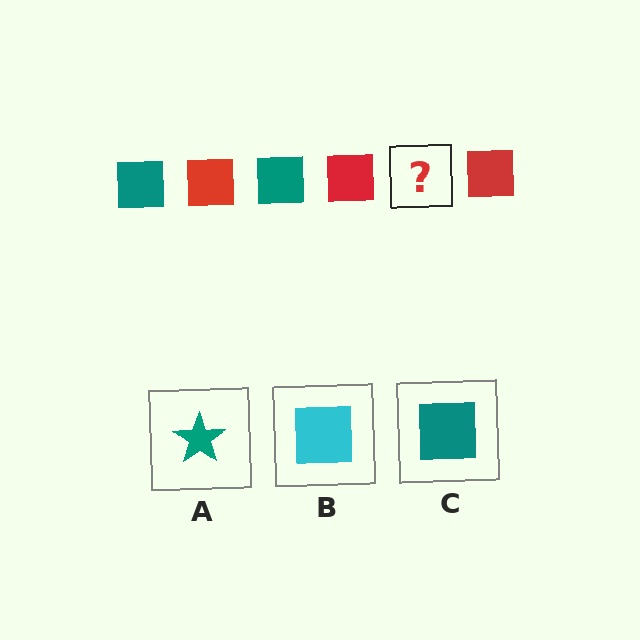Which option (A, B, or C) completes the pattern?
C.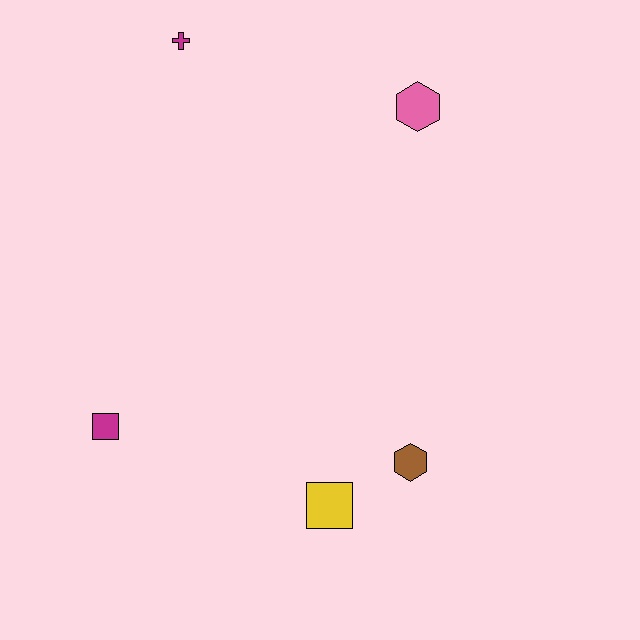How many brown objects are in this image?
There is 1 brown object.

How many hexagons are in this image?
There are 2 hexagons.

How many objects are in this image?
There are 5 objects.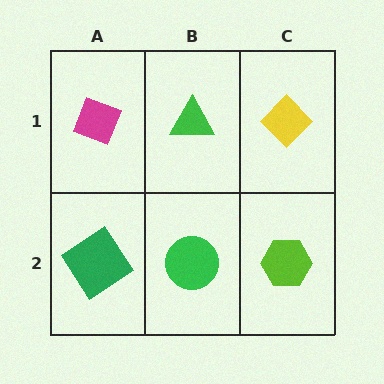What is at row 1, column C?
A yellow diamond.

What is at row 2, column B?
A green circle.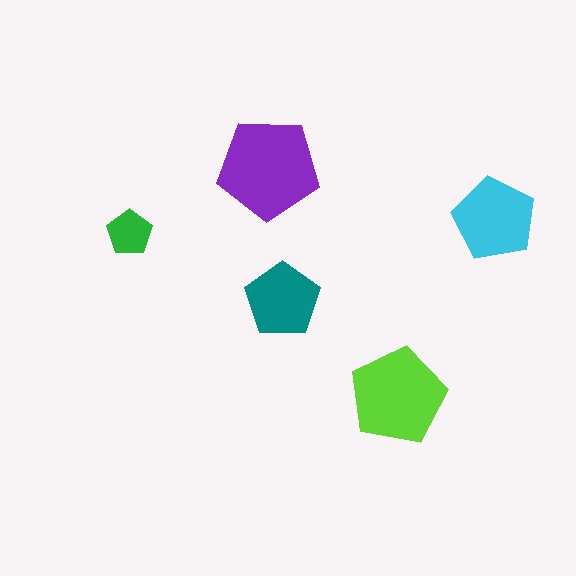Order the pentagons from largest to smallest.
the purple one, the lime one, the cyan one, the teal one, the green one.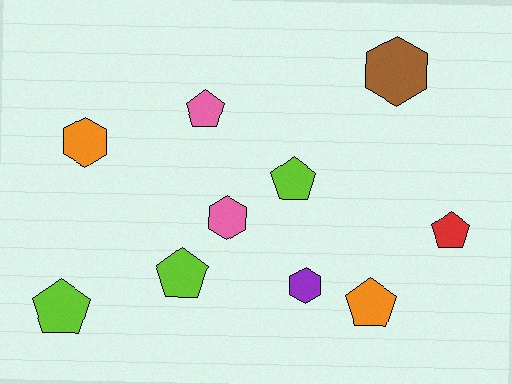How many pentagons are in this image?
There are 6 pentagons.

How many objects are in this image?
There are 10 objects.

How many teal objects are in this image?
There are no teal objects.